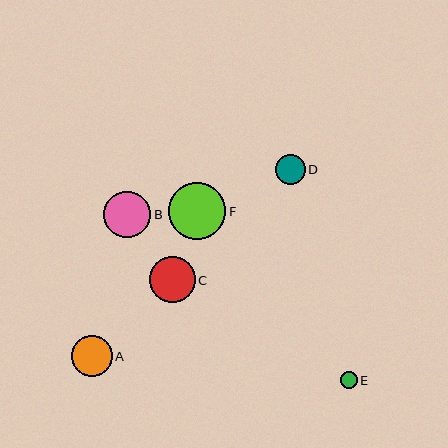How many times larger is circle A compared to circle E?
Circle A is approximately 2.4 times the size of circle E.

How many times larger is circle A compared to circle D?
Circle A is approximately 1.4 times the size of circle D.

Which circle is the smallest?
Circle E is the smallest with a size of approximately 17 pixels.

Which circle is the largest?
Circle F is the largest with a size of approximately 57 pixels.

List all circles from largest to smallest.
From largest to smallest: F, B, C, A, D, E.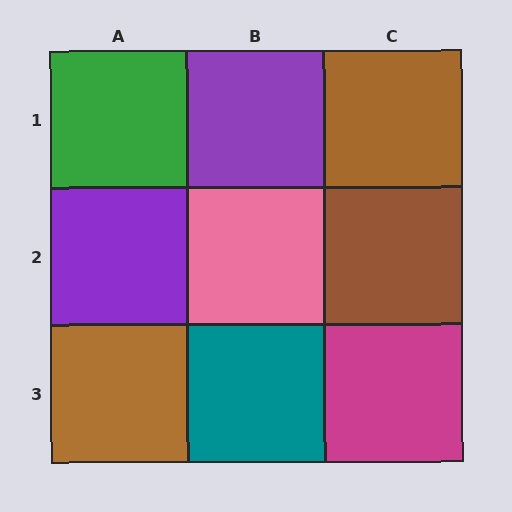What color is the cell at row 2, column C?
Brown.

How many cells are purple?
2 cells are purple.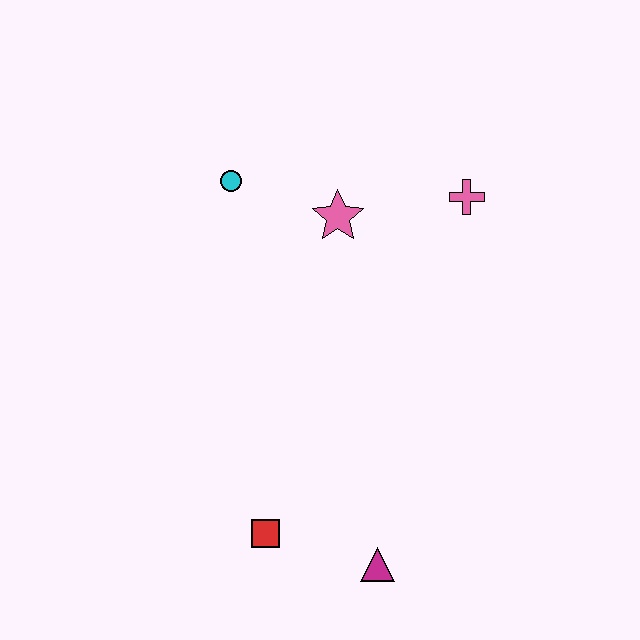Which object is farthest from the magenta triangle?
The cyan circle is farthest from the magenta triangle.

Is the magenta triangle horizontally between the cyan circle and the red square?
No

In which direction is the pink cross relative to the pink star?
The pink cross is to the right of the pink star.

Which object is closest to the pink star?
The cyan circle is closest to the pink star.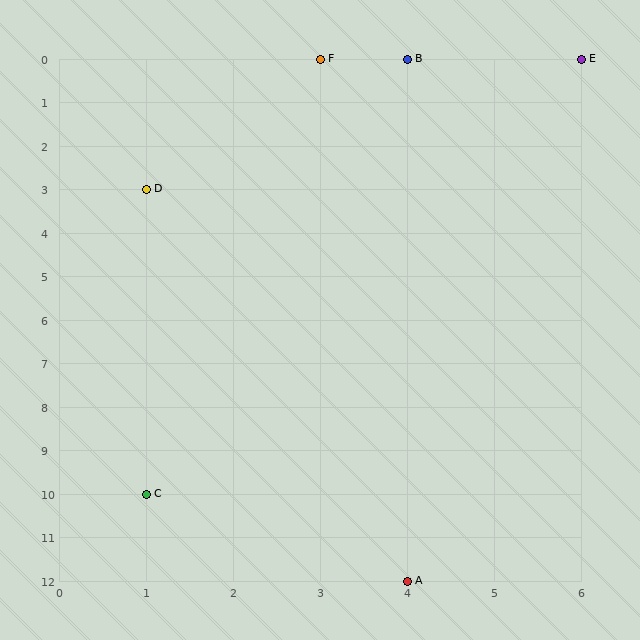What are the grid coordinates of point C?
Point C is at grid coordinates (1, 10).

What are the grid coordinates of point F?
Point F is at grid coordinates (3, 0).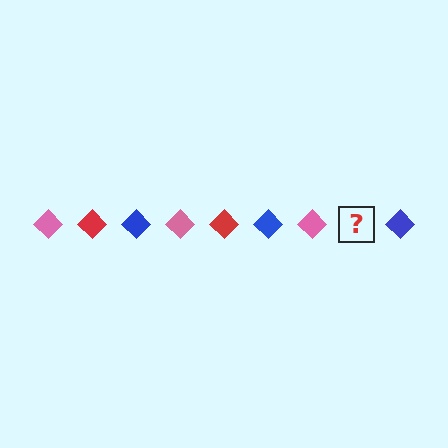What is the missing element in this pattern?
The missing element is a red diamond.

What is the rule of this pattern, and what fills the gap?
The rule is that the pattern cycles through pink, red, blue diamonds. The gap should be filled with a red diamond.